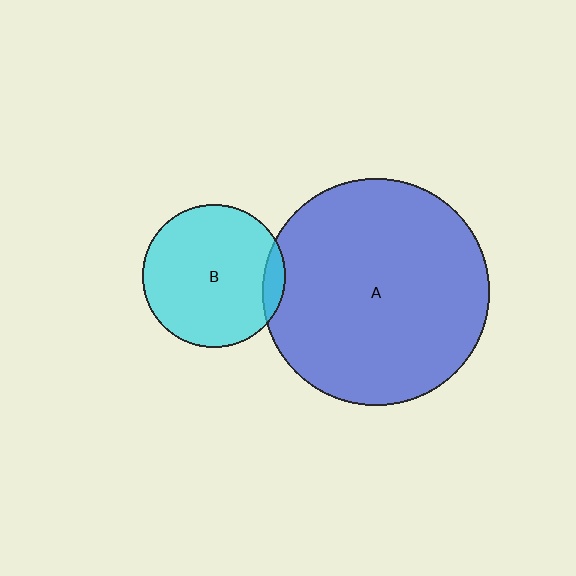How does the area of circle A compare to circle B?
Approximately 2.5 times.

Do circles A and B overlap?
Yes.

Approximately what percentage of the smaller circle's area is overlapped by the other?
Approximately 10%.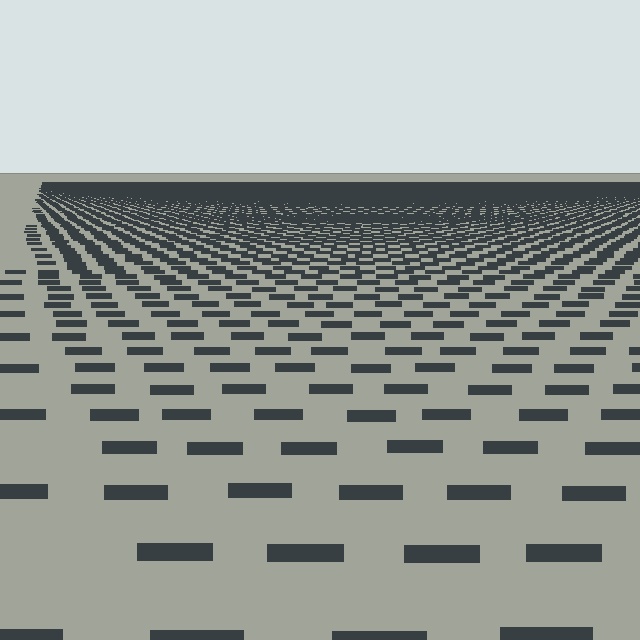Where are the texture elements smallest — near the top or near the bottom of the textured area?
Near the top.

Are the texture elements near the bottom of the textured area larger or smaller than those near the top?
Larger. Near the bottom, elements are closer to the viewer and appear at a bigger on-screen size.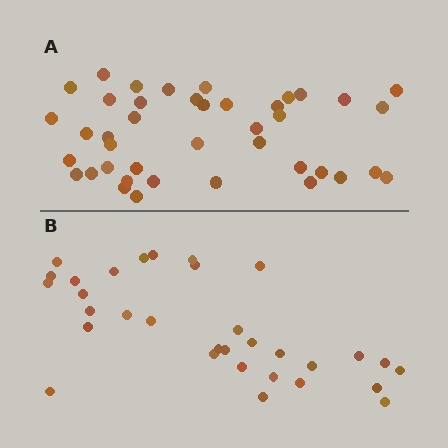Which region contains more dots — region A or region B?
Region A (the top region) has more dots.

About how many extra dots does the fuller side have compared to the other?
Region A has roughly 8 or so more dots than region B.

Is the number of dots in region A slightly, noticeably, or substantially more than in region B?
Region A has noticeably more, but not dramatically so. The ratio is roughly 1.3 to 1.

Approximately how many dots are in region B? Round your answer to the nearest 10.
About 30 dots. (The exact count is 32, which rounds to 30.)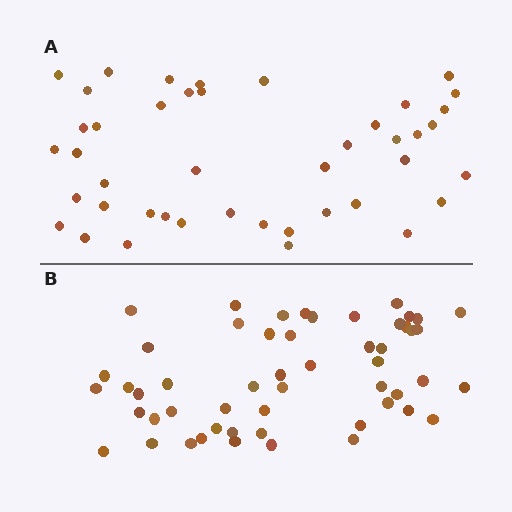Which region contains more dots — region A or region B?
Region B (the bottom region) has more dots.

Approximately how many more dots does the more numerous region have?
Region B has roughly 10 or so more dots than region A.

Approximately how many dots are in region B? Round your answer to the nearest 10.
About 50 dots. (The exact count is 53, which rounds to 50.)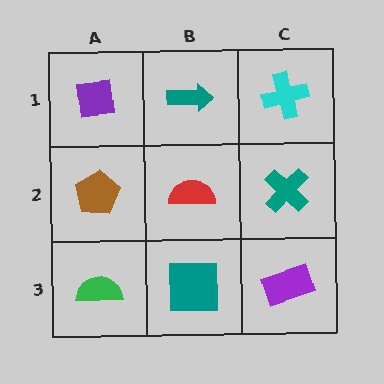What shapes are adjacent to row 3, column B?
A red semicircle (row 2, column B), a green semicircle (row 3, column A), a purple rectangle (row 3, column C).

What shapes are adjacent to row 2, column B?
A teal arrow (row 1, column B), a teal square (row 3, column B), a brown pentagon (row 2, column A), a teal cross (row 2, column C).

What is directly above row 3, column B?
A red semicircle.